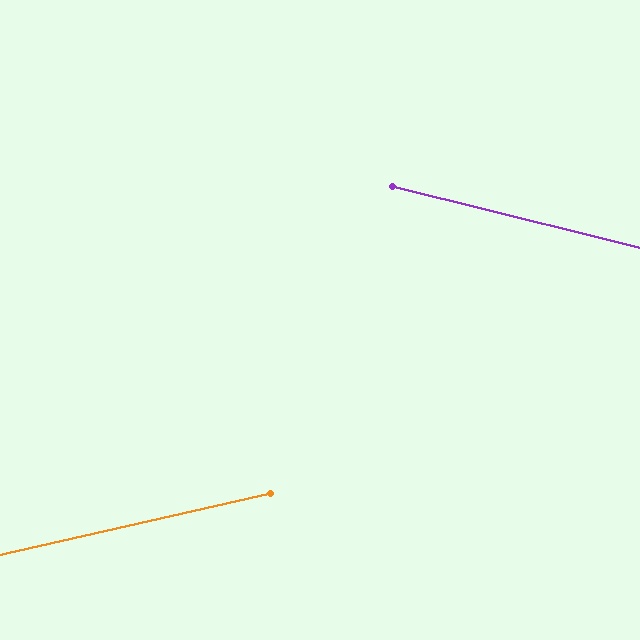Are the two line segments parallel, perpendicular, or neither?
Neither parallel nor perpendicular — they differ by about 27°.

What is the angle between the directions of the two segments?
Approximately 27 degrees.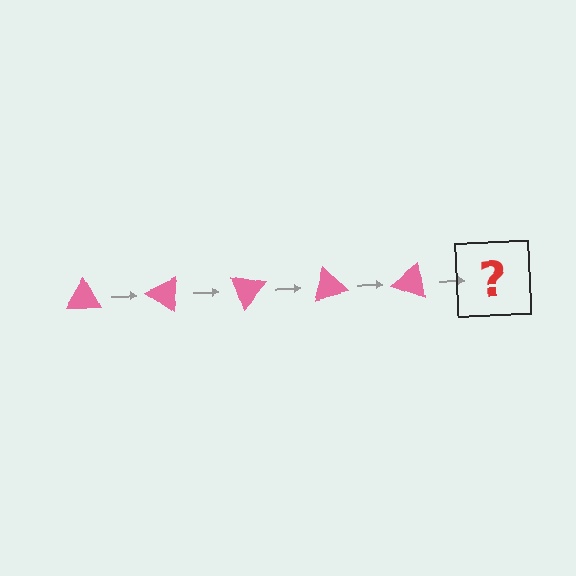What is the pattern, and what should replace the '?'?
The pattern is that the triangle rotates 35 degrees each step. The '?' should be a pink triangle rotated 175 degrees.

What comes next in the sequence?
The next element should be a pink triangle rotated 175 degrees.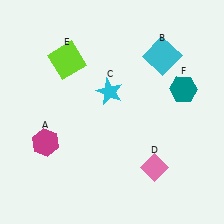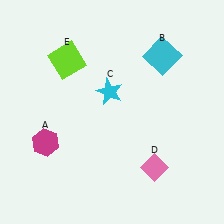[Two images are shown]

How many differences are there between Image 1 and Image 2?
There is 1 difference between the two images.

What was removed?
The teal hexagon (F) was removed in Image 2.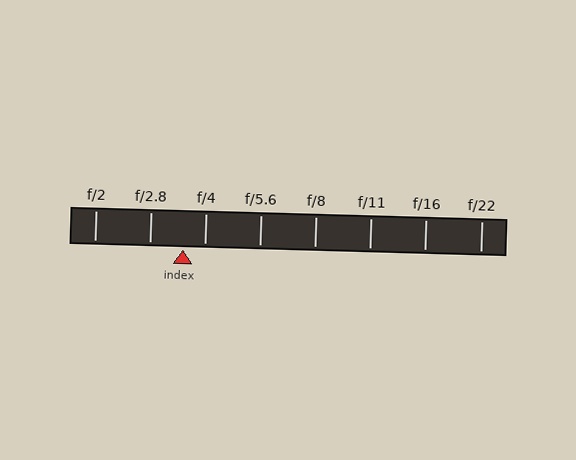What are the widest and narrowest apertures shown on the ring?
The widest aperture shown is f/2 and the narrowest is f/22.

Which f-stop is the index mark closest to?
The index mark is closest to f/4.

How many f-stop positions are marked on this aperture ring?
There are 8 f-stop positions marked.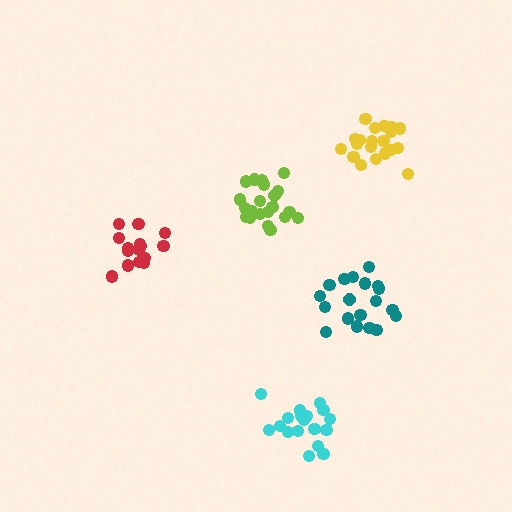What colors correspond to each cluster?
The clusters are colored: red, lime, teal, cyan, yellow.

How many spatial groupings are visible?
There are 5 spatial groupings.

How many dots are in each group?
Group 1: 15 dots, Group 2: 21 dots, Group 3: 19 dots, Group 4: 18 dots, Group 5: 20 dots (93 total).